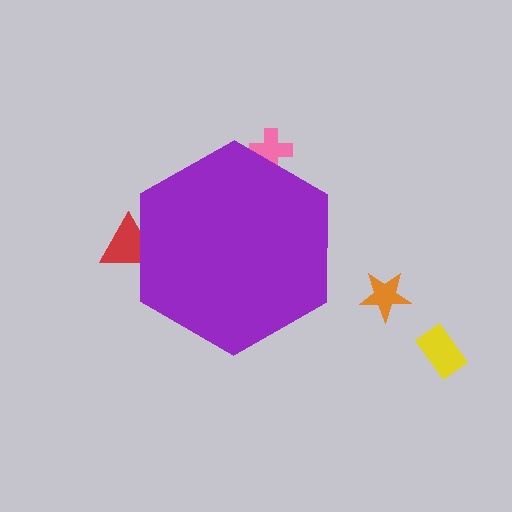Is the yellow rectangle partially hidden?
No, the yellow rectangle is fully visible.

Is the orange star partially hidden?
No, the orange star is fully visible.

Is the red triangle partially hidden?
Yes, the red triangle is partially hidden behind the purple hexagon.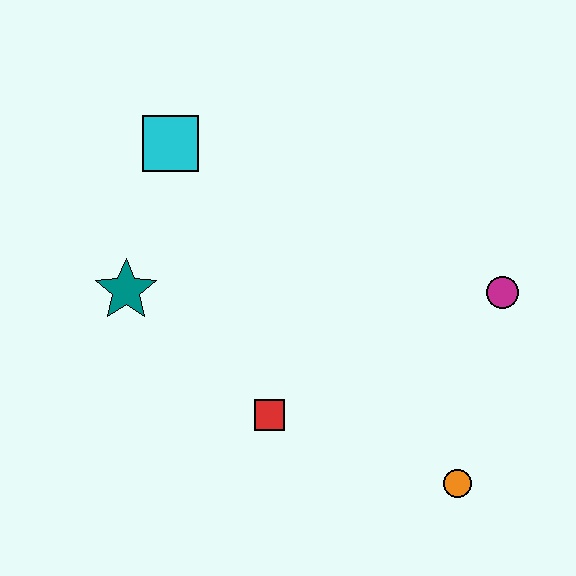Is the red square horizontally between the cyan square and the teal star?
No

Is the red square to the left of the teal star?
No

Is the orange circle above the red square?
No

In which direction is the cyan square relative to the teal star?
The cyan square is above the teal star.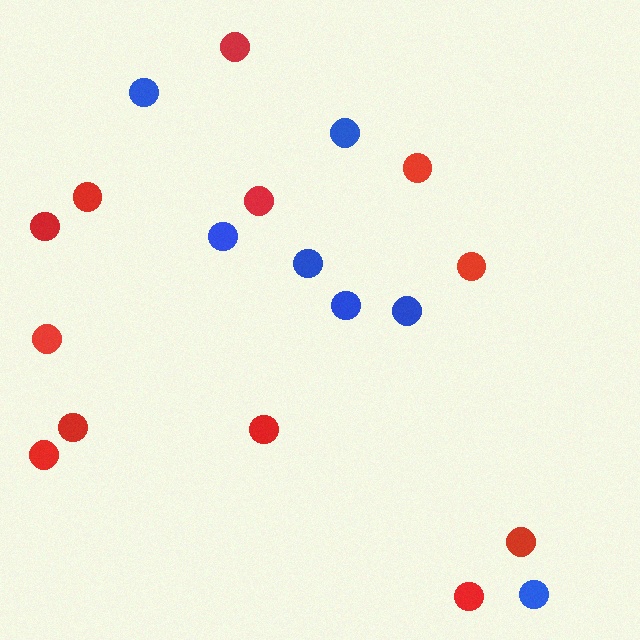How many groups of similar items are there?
There are 2 groups: one group of blue circles (7) and one group of red circles (12).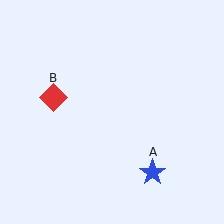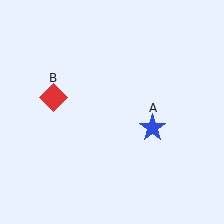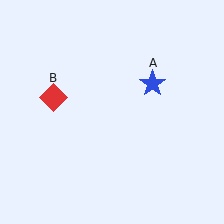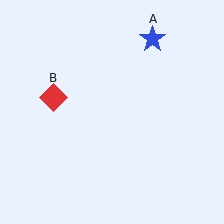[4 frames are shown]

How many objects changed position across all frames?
1 object changed position: blue star (object A).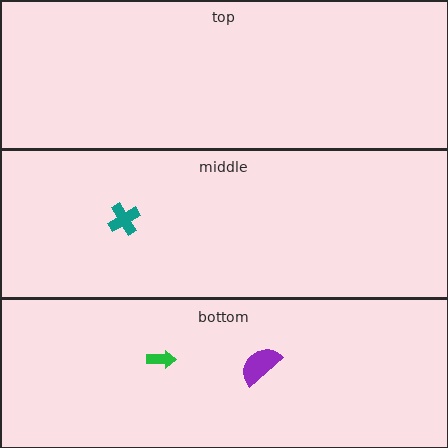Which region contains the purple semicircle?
The bottom region.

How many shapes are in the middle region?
1.